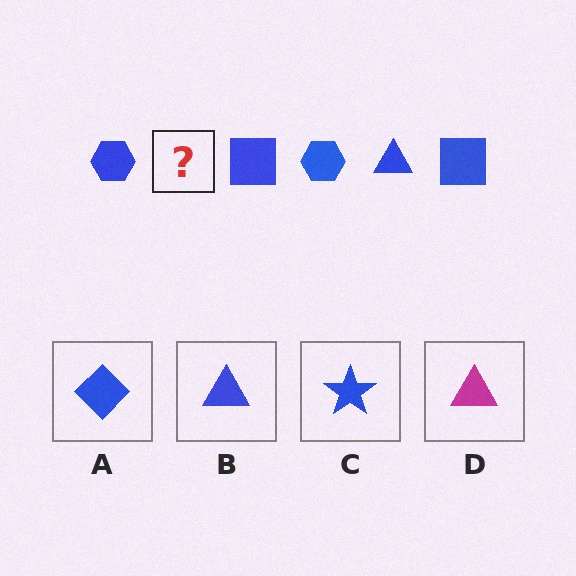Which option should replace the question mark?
Option B.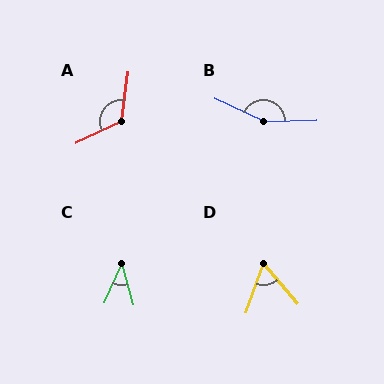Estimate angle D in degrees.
Approximately 59 degrees.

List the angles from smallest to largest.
C (39°), D (59°), A (124°), B (154°).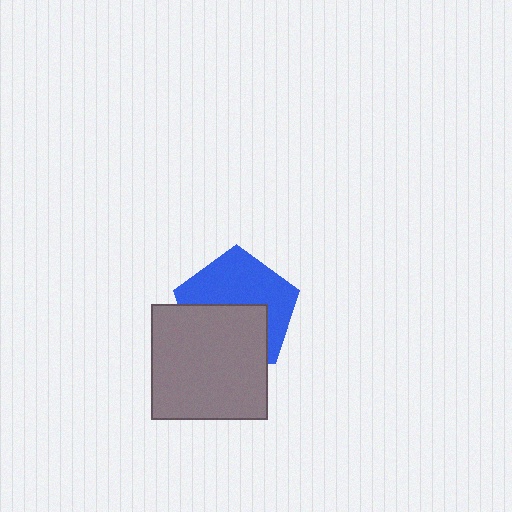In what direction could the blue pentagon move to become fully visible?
The blue pentagon could move up. That would shift it out from behind the gray square entirely.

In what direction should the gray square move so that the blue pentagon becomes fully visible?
The gray square should move down. That is the shortest direction to clear the overlap and leave the blue pentagon fully visible.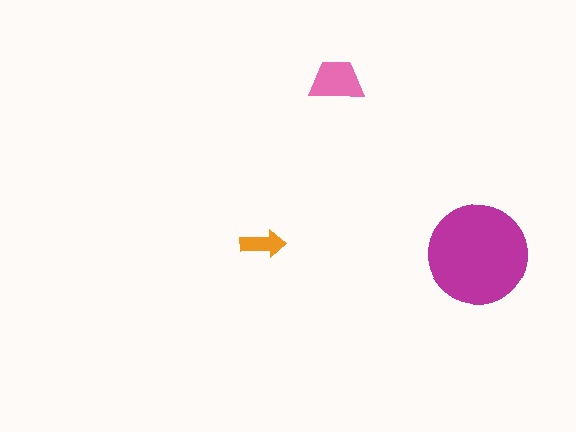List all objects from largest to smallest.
The magenta circle, the pink trapezoid, the orange arrow.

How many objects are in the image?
There are 3 objects in the image.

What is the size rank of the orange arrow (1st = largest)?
3rd.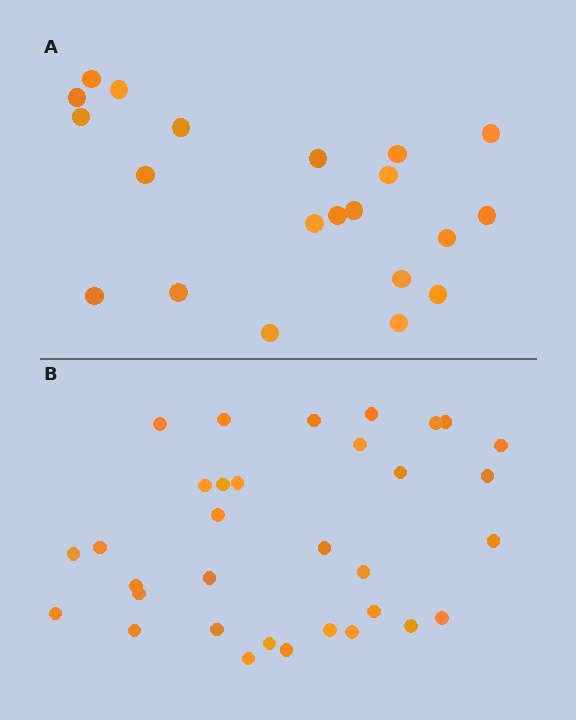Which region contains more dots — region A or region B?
Region B (the bottom region) has more dots.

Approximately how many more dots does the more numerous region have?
Region B has roughly 12 or so more dots than region A.